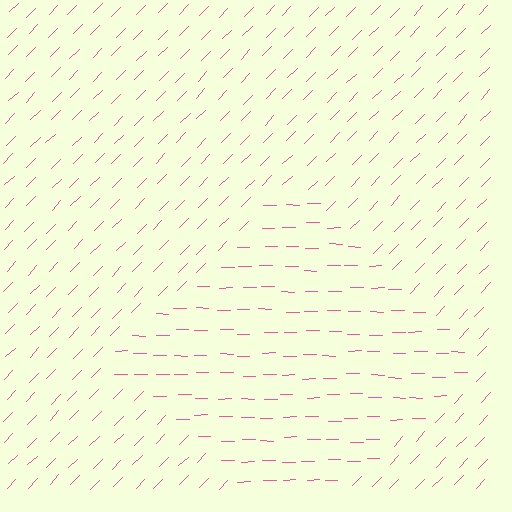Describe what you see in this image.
The image is filled with small pink line segments. A diamond region in the image has lines oriented differently from the surrounding lines, creating a visible texture boundary.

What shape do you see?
I see a diamond.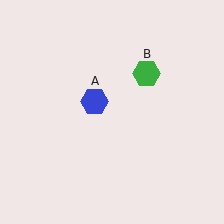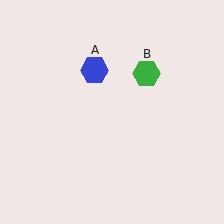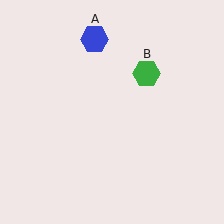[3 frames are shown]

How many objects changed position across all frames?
1 object changed position: blue hexagon (object A).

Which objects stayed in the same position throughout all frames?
Green hexagon (object B) remained stationary.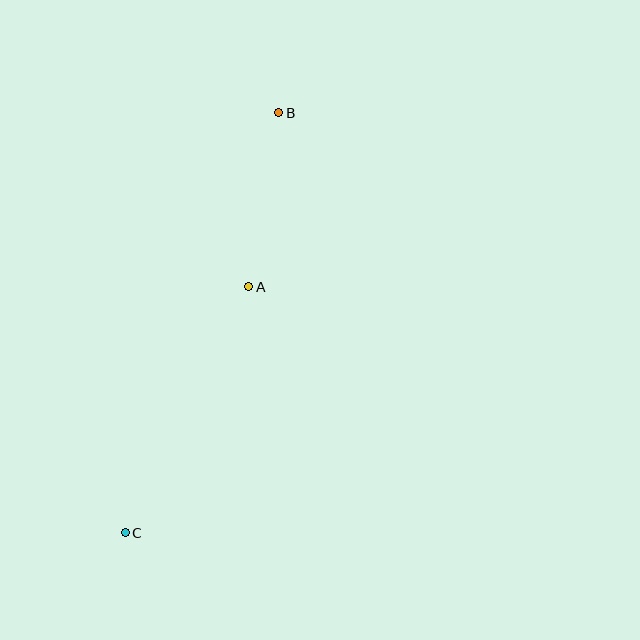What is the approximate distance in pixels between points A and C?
The distance between A and C is approximately 275 pixels.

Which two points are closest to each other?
Points A and B are closest to each other.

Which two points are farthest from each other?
Points B and C are farthest from each other.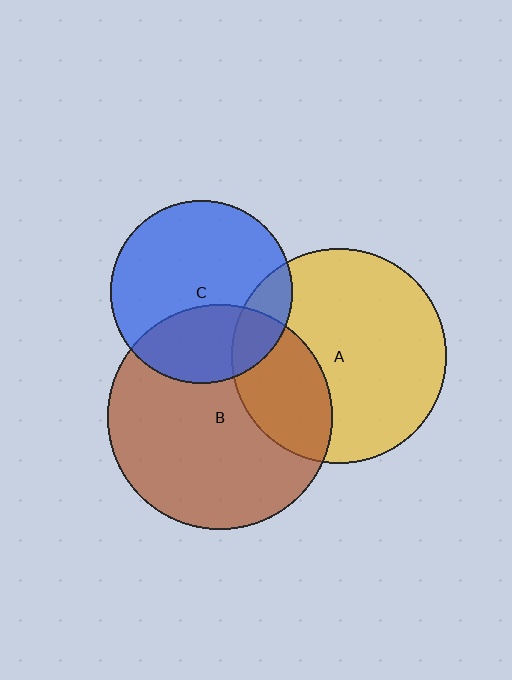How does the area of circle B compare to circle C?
Approximately 1.5 times.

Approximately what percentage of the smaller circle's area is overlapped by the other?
Approximately 30%.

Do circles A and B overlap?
Yes.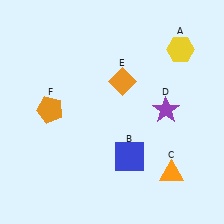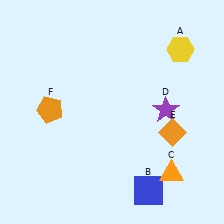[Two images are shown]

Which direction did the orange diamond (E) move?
The orange diamond (E) moved down.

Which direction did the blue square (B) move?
The blue square (B) moved down.